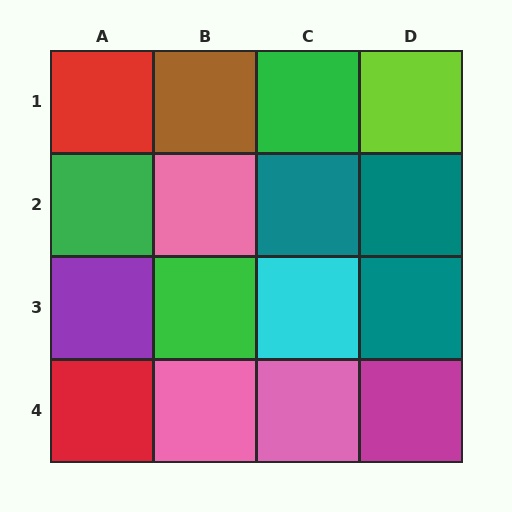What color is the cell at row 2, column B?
Pink.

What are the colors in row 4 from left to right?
Red, pink, pink, magenta.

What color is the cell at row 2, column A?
Green.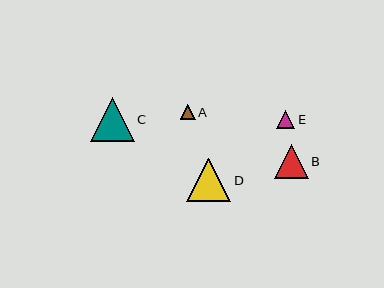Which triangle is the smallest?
Triangle A is the smallest with a size of approximately 15 pixels.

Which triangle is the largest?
Triangle C is the largest with a size of approximately 44 pixels.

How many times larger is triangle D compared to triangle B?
Triangle D is approximately 1.3 times the size of triangle B.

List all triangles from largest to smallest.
From largest to smallest: C, D, B, E, A.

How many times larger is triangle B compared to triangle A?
Triangle B is approximately 2.2 times the size of triangle A.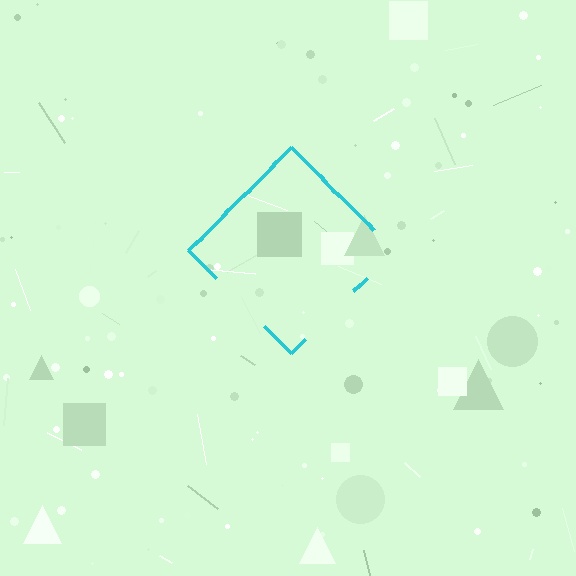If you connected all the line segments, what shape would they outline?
They would outline a diamond.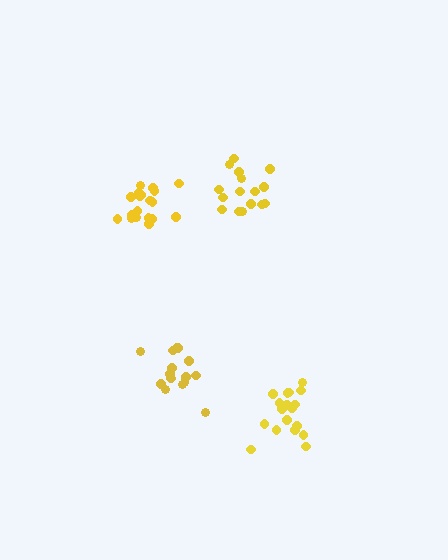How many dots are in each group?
Group 1: 18 dots, Group 2: 16 dots, Group 3: 19 dots, Group 4: 15 dots (68 total).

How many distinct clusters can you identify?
There are 4 distinct clusters.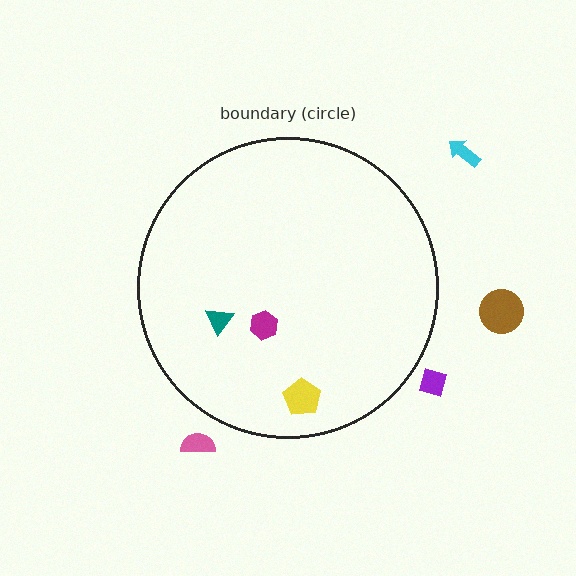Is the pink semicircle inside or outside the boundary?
Outside.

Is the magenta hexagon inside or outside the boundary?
Inside.